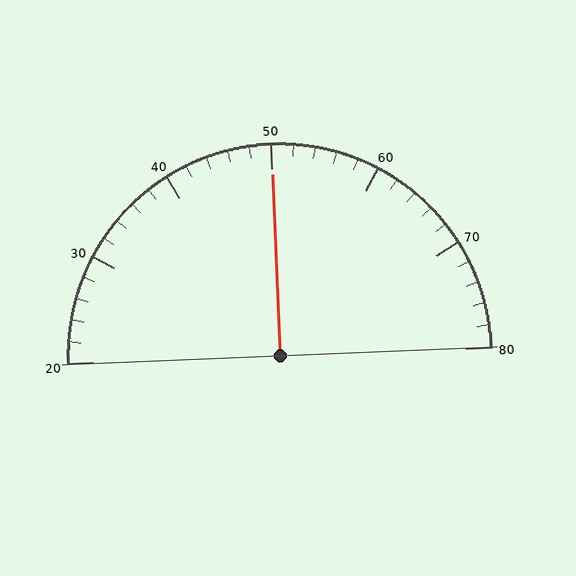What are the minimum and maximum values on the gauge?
The gauge ranges from 20 to 80.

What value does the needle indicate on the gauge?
The needle indicates approximately 50.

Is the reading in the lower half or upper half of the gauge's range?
The reading is in the upper half of the range (20 to 80).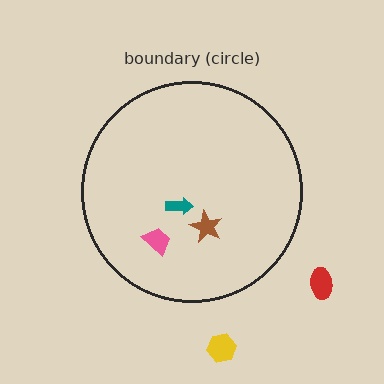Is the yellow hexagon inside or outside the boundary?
Outside.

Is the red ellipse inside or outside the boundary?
Outside.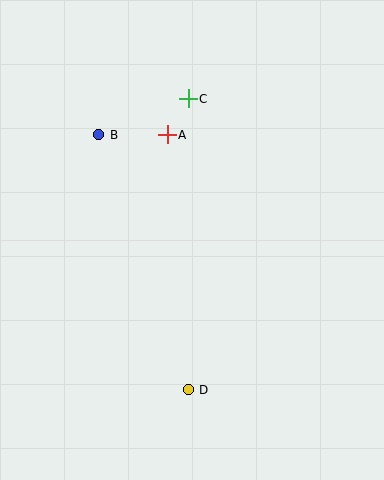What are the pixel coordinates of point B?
Point B is at (99, 135).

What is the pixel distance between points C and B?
The distance between C and B is 96 pixels.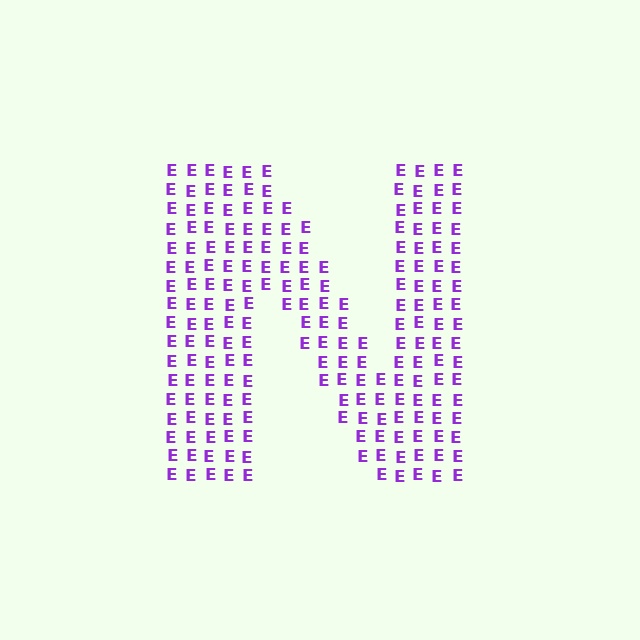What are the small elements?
The small elements are letter E's.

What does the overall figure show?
The overall figure shows the letter N.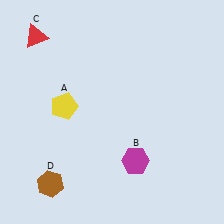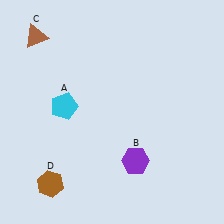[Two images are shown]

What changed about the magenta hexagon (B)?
In Image 1, B is magenta. In Image 2, it changed to purple.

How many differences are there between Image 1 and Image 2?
There are 3 differences between the two images.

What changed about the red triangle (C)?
In Image 1, C is red. In Image 2, it changed to brown.